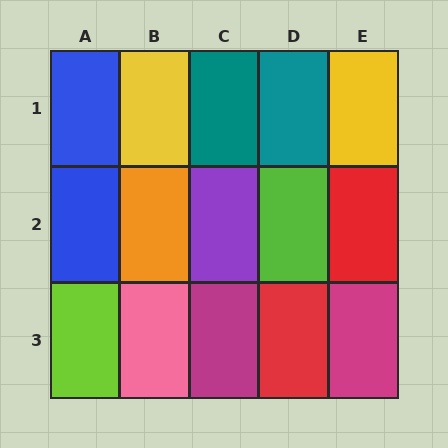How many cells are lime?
2 cells are lime.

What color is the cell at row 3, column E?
Magenta.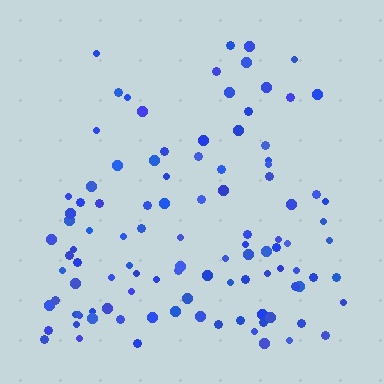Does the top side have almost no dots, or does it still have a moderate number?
Still a moderate number, just noticeably fewer than the bottom.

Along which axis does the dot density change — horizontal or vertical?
Vertical.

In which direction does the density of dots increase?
From top to bottom, with the bottom side densest.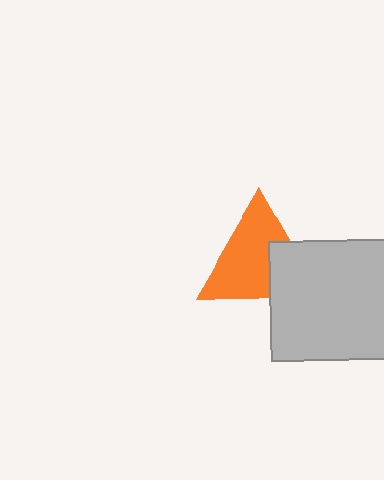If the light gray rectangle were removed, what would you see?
You would see the complete orange triangle.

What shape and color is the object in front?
The object in front is a light gray rectangle.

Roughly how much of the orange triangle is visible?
Most of it is visible (roughly 69%).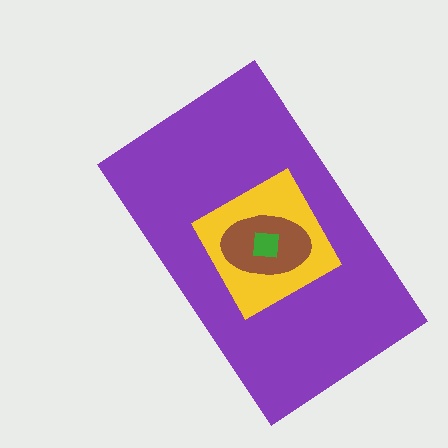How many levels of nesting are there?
4.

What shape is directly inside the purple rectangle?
The yellow diamond.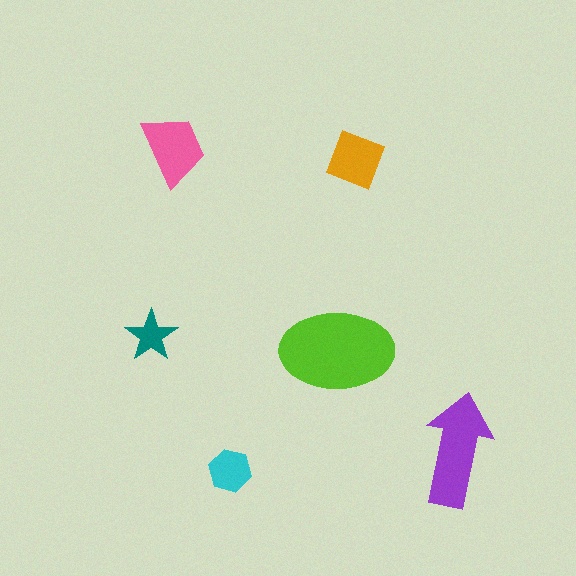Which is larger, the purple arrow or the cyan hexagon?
The purple arrow.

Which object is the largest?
The lime ellipse.